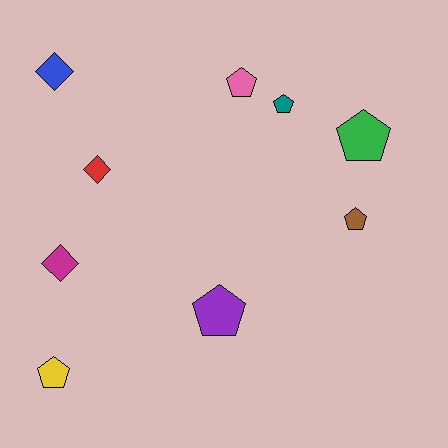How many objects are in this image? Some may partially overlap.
There are 9 objects.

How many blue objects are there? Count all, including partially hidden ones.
There is 1 blue object.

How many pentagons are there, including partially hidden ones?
There are 6 pentagons.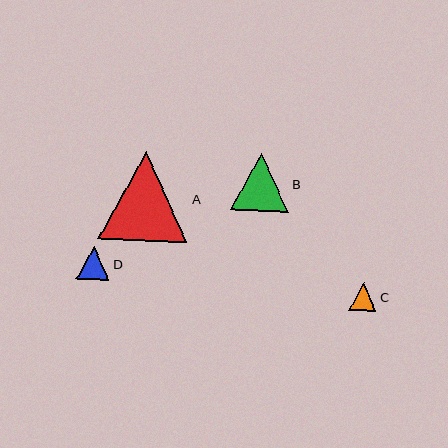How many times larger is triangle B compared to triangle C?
Triangle B is approximately 2.1 times the size of triangle C.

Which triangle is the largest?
Triangle A is the largest with a size of approximately 89 pixels.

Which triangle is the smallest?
Triangle C is the smallest with a size of approximately 28 pixels.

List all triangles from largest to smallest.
From largest to smallest: A, B, D, C.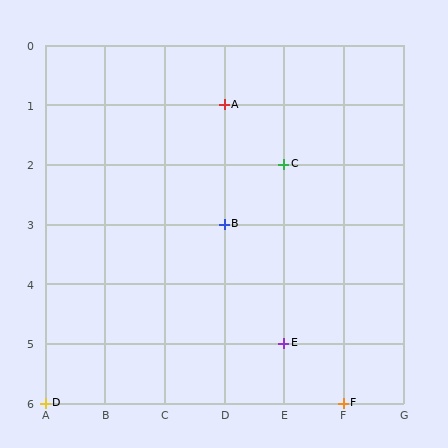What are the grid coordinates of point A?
Point A is at grid coordinates (D, 1).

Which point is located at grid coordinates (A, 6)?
Point D is at (A, 6).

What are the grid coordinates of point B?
Point B is at grid coordinates (D, 3).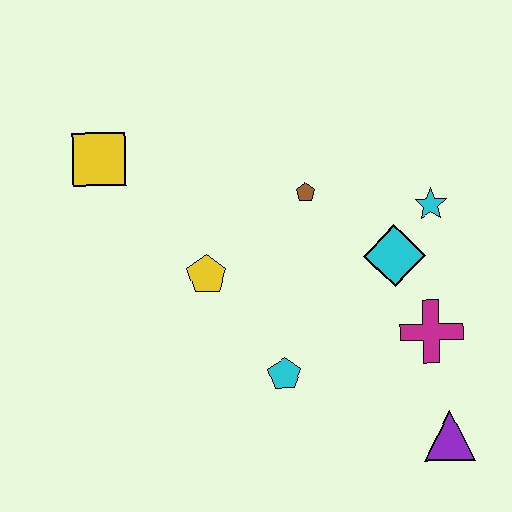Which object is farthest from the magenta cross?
The yellow square is farthest from the magenta cross.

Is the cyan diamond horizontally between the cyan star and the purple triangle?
No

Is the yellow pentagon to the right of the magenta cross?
No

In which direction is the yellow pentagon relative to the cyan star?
The yellow pentagon is to the left of the cyan star.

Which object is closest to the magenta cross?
The cyan diamond is closest to the magenta cross.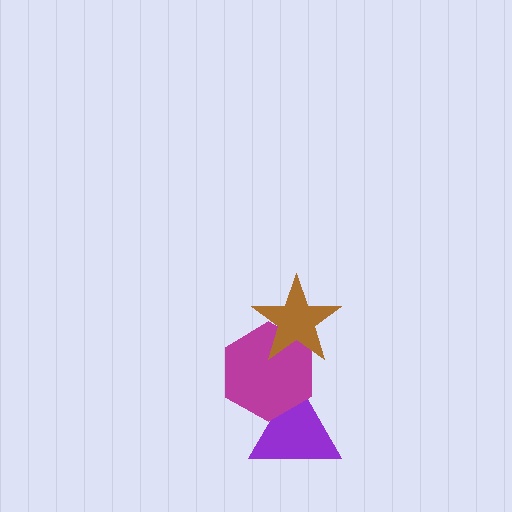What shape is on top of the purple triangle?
The magenta hexagon is on top of the purple triangle.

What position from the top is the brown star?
The brown star is 1st from the top.